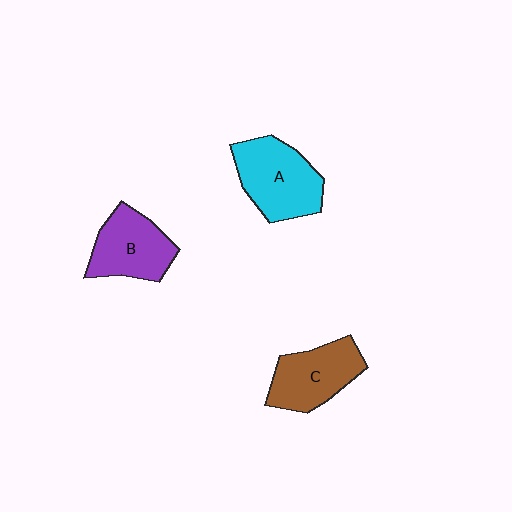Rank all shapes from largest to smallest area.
From largest to smallest: A (cyan), C (brown), B (purple).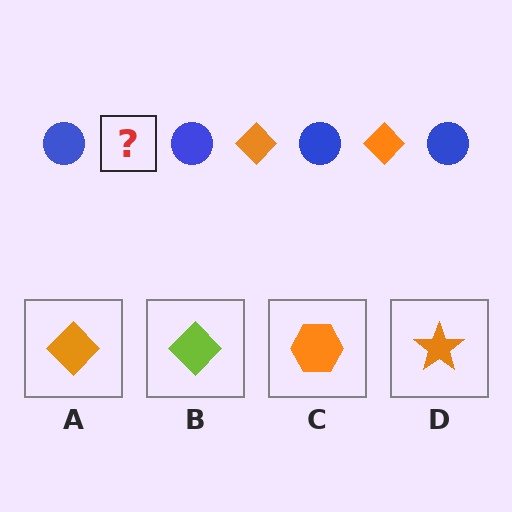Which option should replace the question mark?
Option A.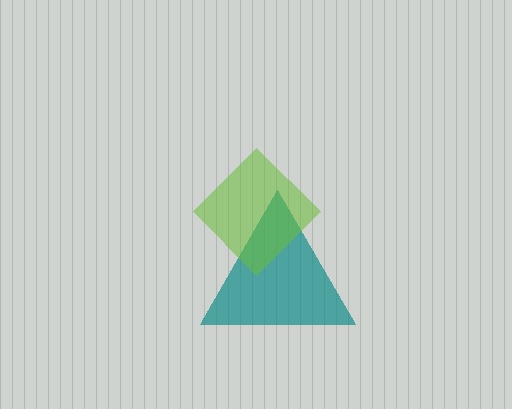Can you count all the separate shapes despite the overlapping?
Yes, there are 2 separate shapes.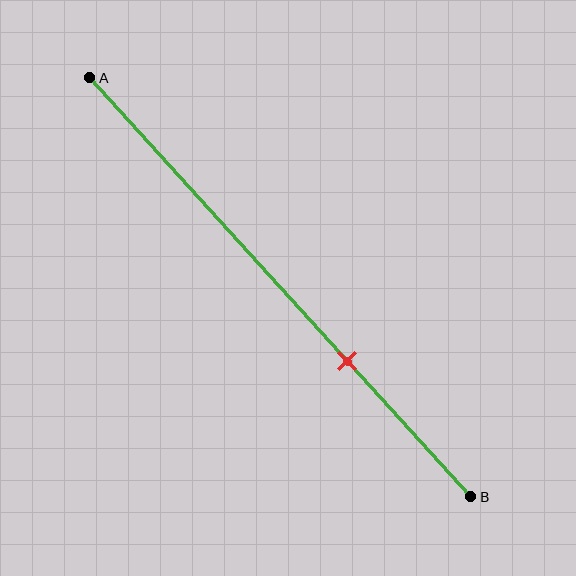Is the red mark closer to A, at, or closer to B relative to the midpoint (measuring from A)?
The red mark is closer to point B than the midpoint of segment AB.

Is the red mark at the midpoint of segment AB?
No, the mark is at about 70% from A, not at the 50% midpoint.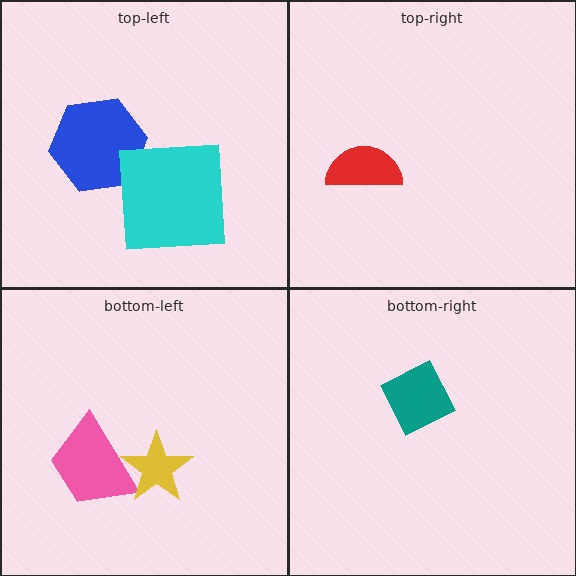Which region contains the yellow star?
The bottom-left region.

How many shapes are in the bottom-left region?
2.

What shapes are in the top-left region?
The blue hexagon, the cyan square.